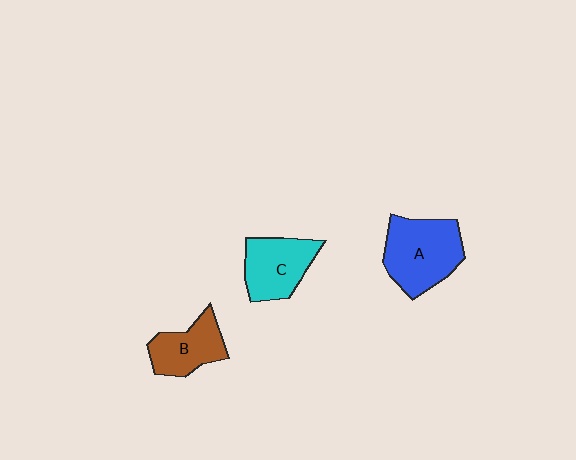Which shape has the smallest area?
Shape B (brown).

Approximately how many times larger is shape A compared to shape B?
Approximately 1.5 times.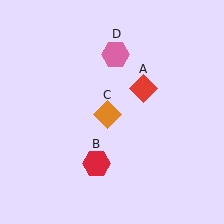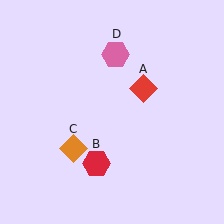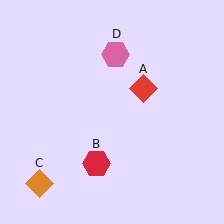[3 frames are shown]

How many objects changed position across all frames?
1 object changed position: orange diamond (object C).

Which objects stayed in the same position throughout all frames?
Red diamond (object A) and red hexagon (object B) and pink hexagon (object D) remained stationary.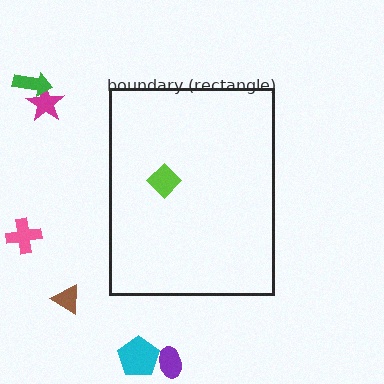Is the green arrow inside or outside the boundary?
Outside.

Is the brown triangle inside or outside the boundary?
Outside.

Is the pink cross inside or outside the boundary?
Outside.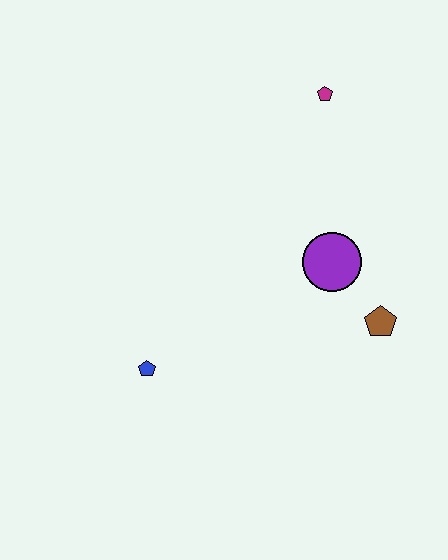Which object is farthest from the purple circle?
The blue pentagon is farthest from the purple circle.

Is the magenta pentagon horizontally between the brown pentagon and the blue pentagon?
Yes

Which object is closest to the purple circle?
The brown pentagon is closest to the purple circle.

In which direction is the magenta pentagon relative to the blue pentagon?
The magenta pentagon is above the blue pentagon.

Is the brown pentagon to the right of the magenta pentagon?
Yes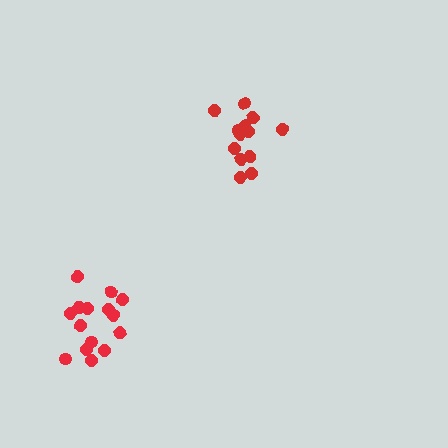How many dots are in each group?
Group 1: 13 dots, Group 2: 16 dots (29 total).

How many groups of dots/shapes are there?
There are 2 groups.